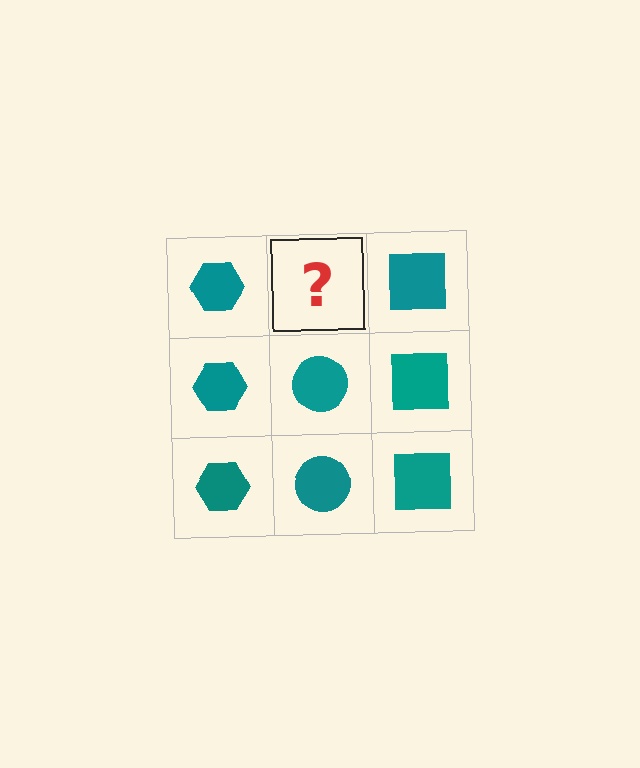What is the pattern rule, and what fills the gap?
The rule is that each column has a consistent shape. The gap should be filled with a teal circle.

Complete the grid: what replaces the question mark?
The question mark should be replaced with a teal circle.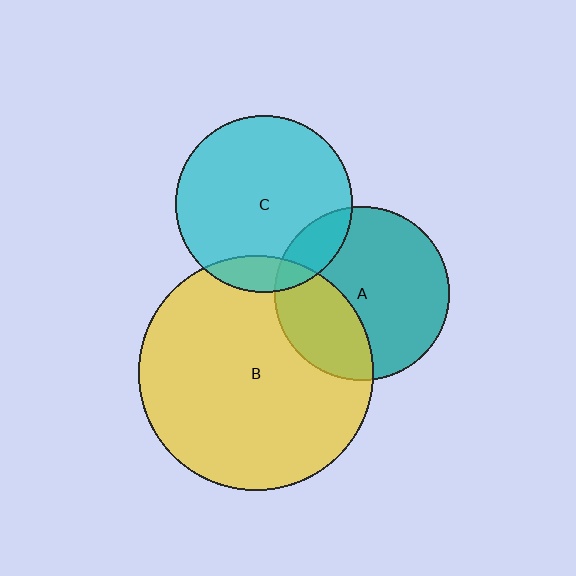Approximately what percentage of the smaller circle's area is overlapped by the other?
Approximately 30%.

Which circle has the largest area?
Circle B (yellow).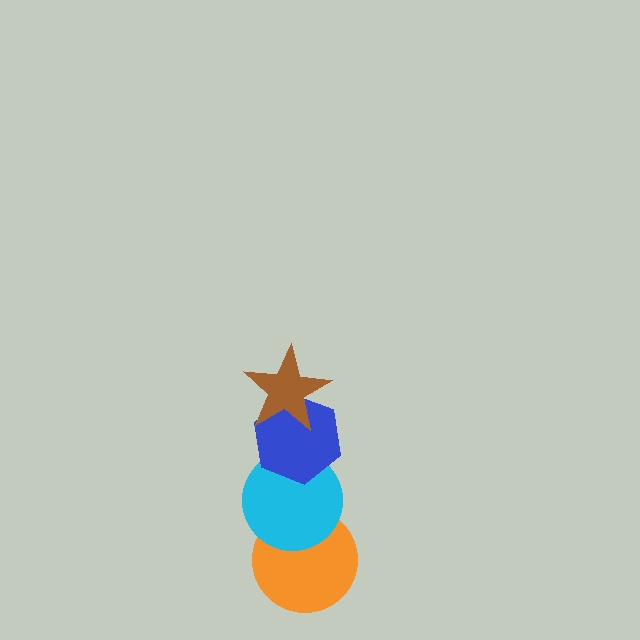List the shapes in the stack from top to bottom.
From top to bottom: the brown star, the blue hexagon, the cyan circle, the orange circle.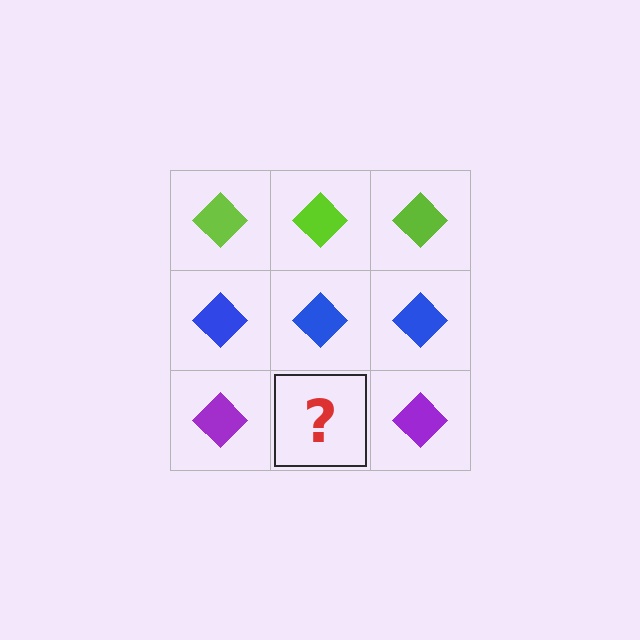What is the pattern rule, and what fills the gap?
The rule is that each row has a consistent color. The gap should be filled with a purple diamond.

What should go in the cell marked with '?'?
The missing cell should contain a purple diamond.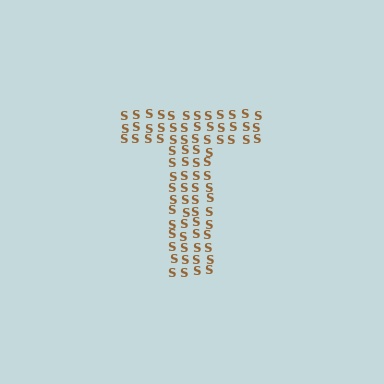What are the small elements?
The small elements are letter S's.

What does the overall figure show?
The overall figure shows the letter T.